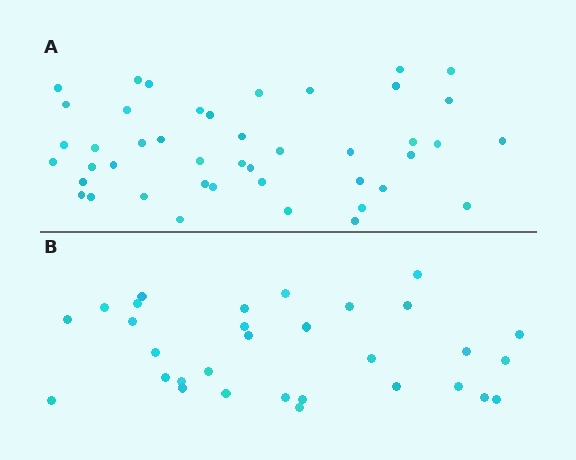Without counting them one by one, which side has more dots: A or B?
Region A (the top region) has more dots.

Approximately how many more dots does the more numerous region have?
Region A has approximately 15 more dots than region B.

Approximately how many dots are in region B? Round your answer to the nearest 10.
About 30 dots. (The exact count is 31, which rounds to 30.)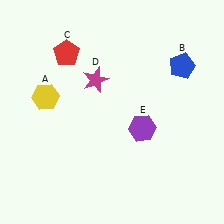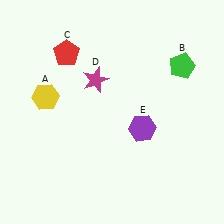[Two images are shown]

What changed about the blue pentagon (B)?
In Image 1, B is blue. In Image 2, it changed to green.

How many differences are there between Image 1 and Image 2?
There is 1 difference between the two images.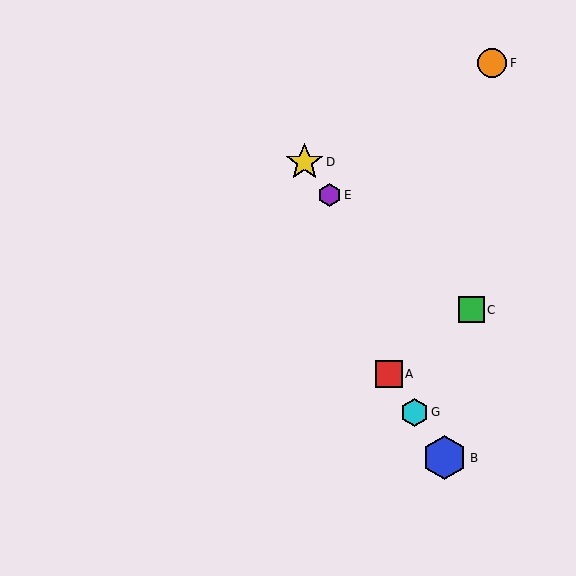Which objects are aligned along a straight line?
Objects A, B, G are aligned along a straight line.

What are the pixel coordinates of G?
Object G is at (414, 412).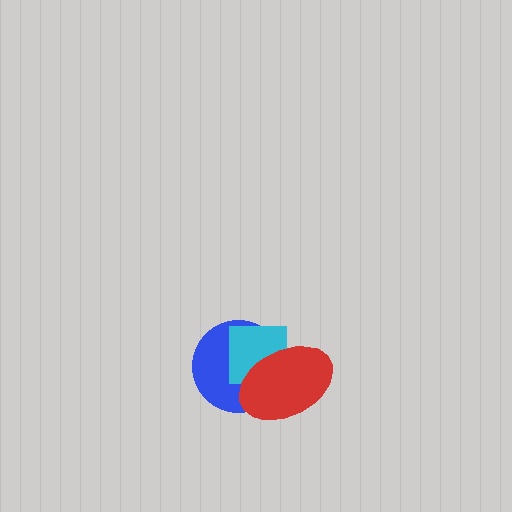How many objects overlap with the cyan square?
2 objects overlap with the cyan square.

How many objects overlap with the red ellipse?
2 objects overlap with the red ellipse.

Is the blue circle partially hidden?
Yes, it is partially covered by another shape.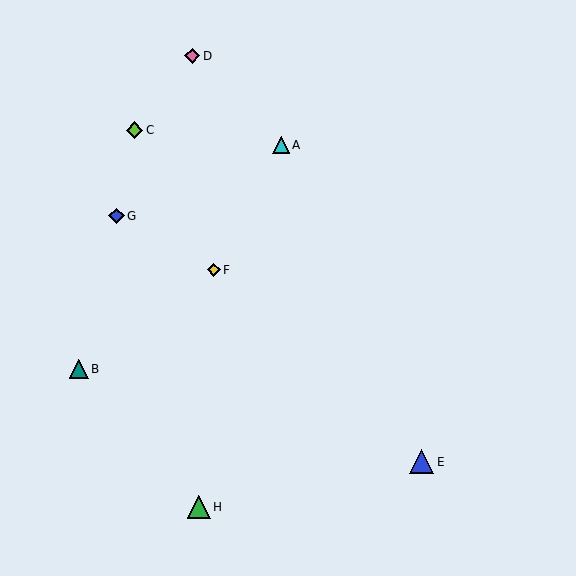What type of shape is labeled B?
Shape B is a teal triangle.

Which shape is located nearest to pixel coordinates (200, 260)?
The yellow diamond (labeled F) at (214, 270) is nearest to that location.